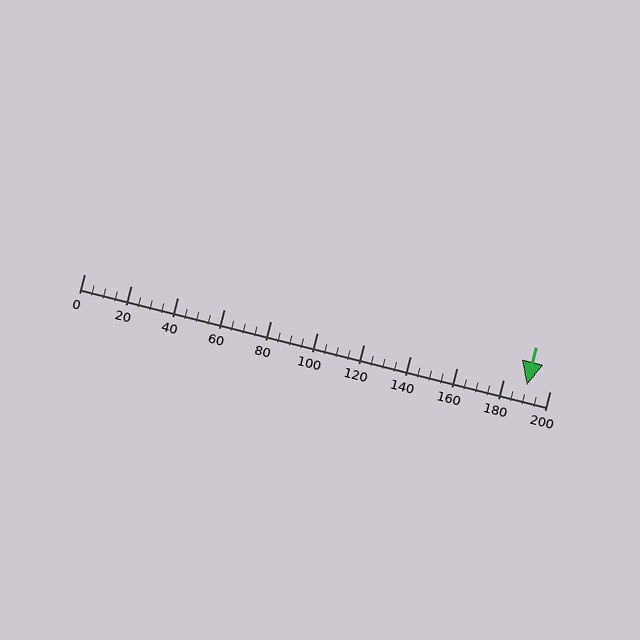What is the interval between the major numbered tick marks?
The major tick marks are spaced 20 units apart.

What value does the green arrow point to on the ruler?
The green arrow points to approximately 190.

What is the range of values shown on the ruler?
The ruler shows values from 0 to 200.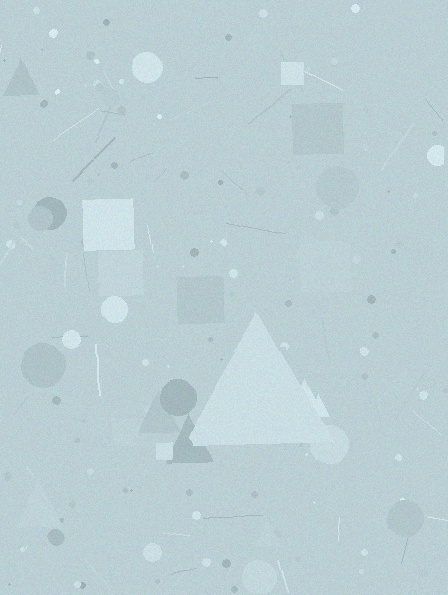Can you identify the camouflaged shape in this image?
The camouflaged shape is a triangle.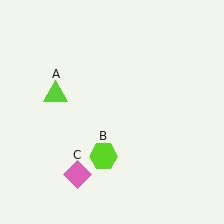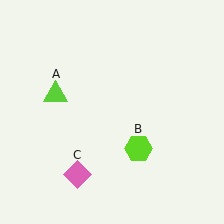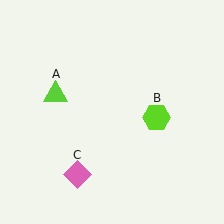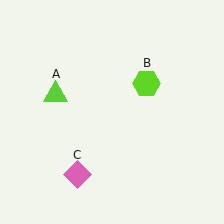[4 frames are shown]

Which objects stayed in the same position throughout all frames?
Lime triangle (object A) and pink diamond (object C) remained stationary.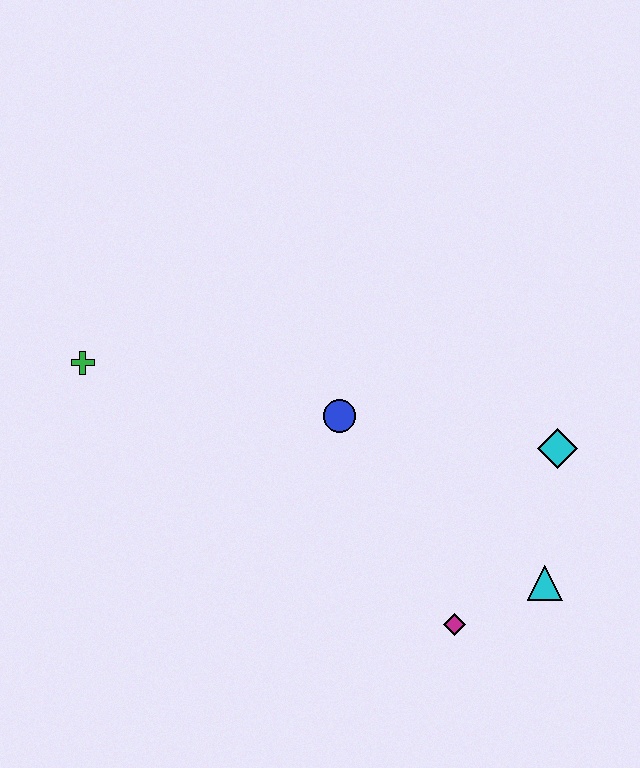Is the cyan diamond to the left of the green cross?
No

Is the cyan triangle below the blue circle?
Yes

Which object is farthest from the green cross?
The cyan triangle is farthest from the green cross.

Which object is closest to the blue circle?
The cyan diamond is closest to the blue circle.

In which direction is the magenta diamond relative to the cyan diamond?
The magenta diamond is below the cyan diamond.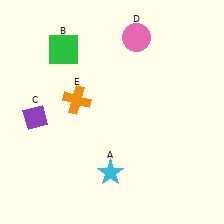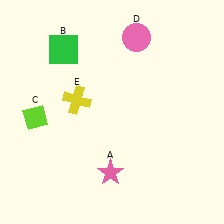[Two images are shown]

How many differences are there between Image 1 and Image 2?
There are 3 differences between the two images.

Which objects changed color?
A changed from cyan to pink. C changed from purple to lime. E changed from orange to yellow.